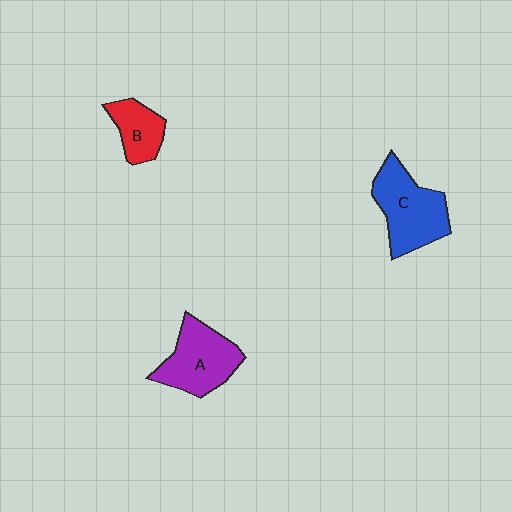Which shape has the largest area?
Shape C (blue).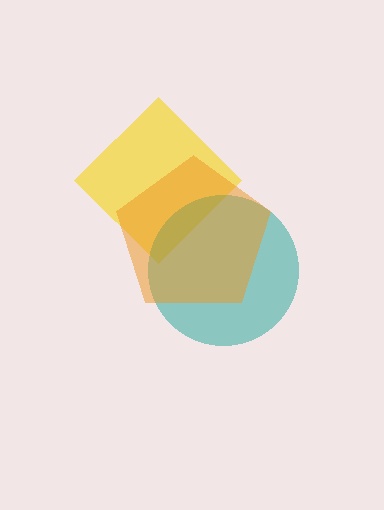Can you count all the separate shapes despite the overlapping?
Yes, there are 3 separate shapes.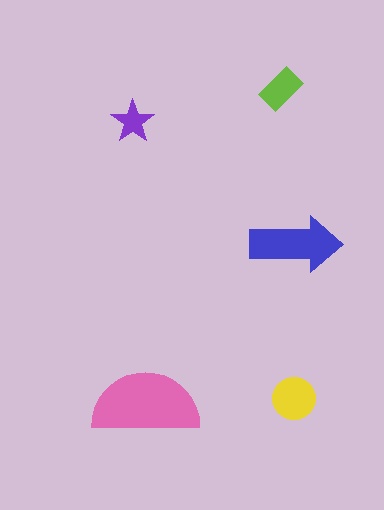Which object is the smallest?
The purple star.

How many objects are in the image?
There are 5 objects in the image.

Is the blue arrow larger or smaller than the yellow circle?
Larger.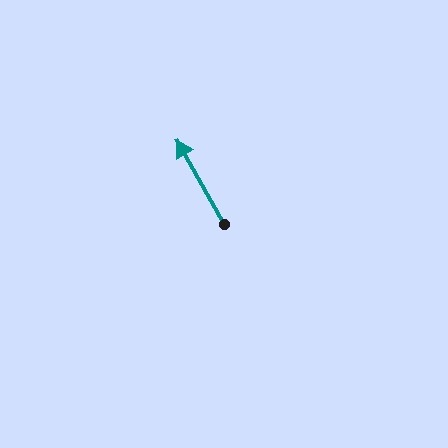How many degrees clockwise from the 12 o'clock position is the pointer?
Approximately 331 degrees.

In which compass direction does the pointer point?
Northwest.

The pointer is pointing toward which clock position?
Roughly 11 o'clock.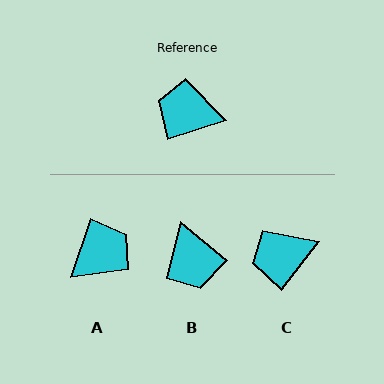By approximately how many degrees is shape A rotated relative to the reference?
Approximately 127 degrees clockwise.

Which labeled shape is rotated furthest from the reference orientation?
A, about 127 degrees away.